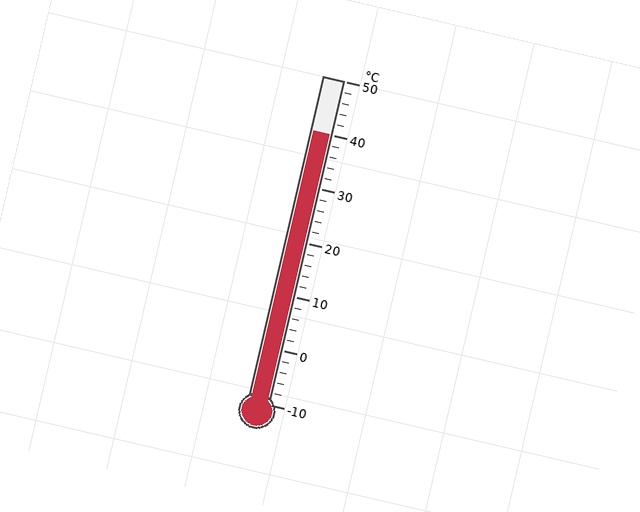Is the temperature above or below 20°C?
The temperature is above 20°C.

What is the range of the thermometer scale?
The thermometer scale ranges from -10°C to 50°C.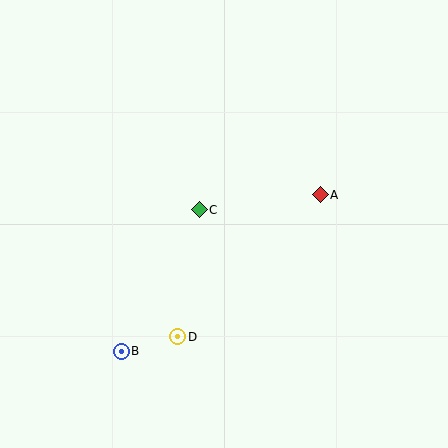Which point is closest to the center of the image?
Point C at (199, 210) is closest to the center.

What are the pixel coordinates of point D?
Point D is at (178, 337).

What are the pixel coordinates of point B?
Point B is at (121, 351).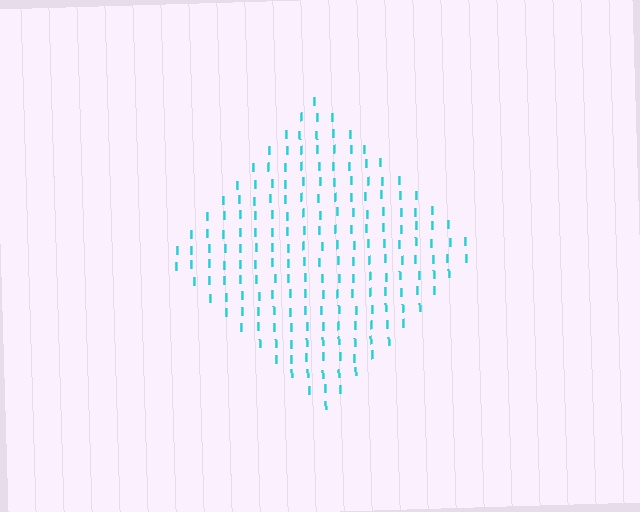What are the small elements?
The small elements are letter I's.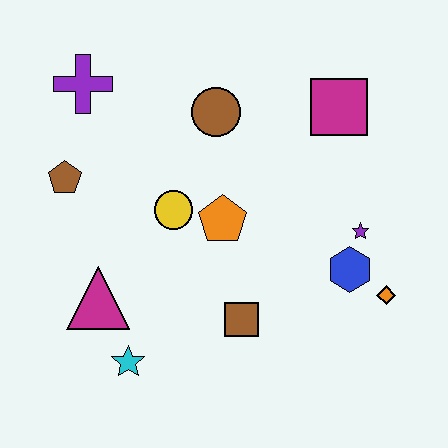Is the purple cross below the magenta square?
No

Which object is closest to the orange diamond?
The blue hexagon is closest to the orange diamond.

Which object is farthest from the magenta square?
The cyan star is farthest from the magenta square.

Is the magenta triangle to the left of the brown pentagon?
No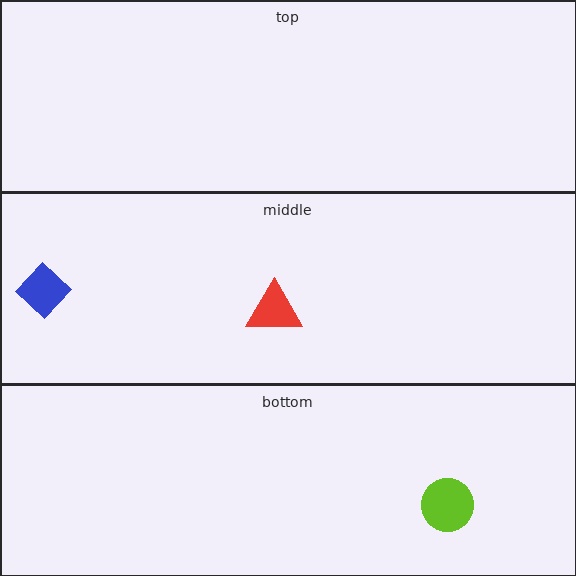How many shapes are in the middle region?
2.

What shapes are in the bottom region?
The lime circle.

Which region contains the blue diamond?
The middle region.